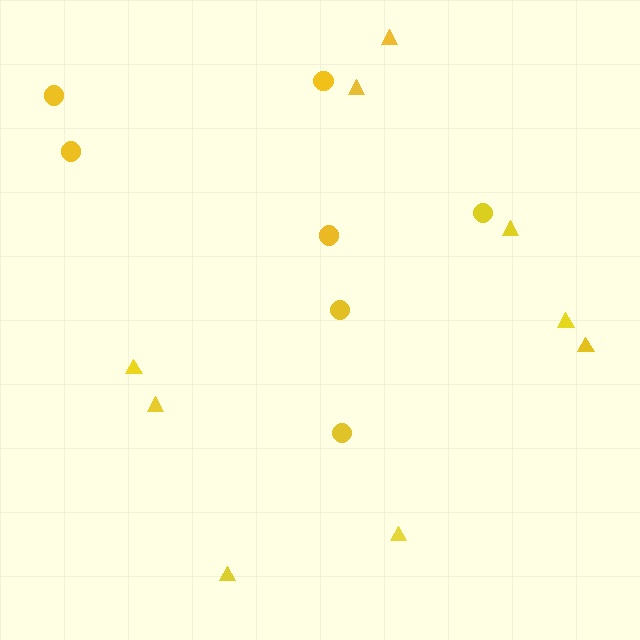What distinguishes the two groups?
There are 2 groups: one group of triangles (9) and one group of circles (7).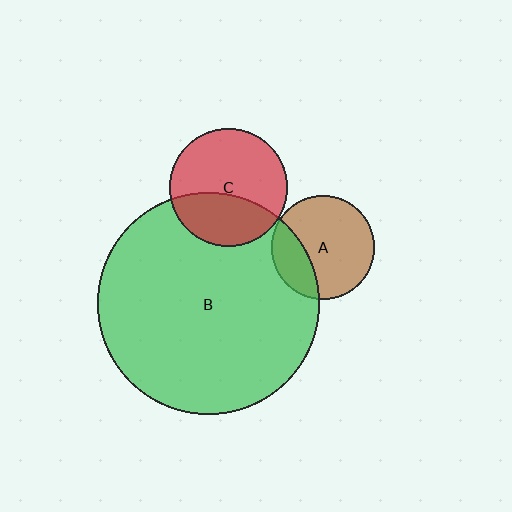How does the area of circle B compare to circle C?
Approximately 3.5 times.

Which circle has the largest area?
Circle B (green).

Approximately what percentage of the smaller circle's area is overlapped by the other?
Approximately 35%.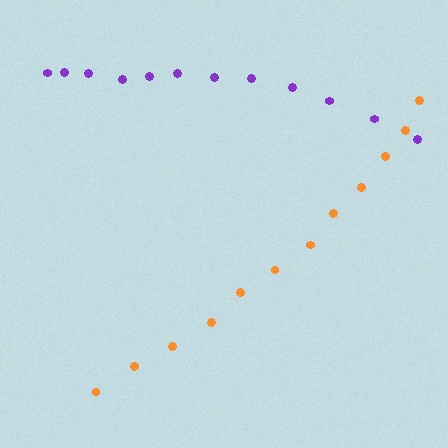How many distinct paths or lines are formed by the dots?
There are 2 distinct paths.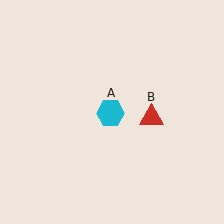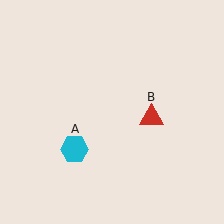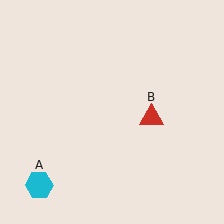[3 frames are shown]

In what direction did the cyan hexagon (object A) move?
The cyan hexagon (object A) moved down and to the left.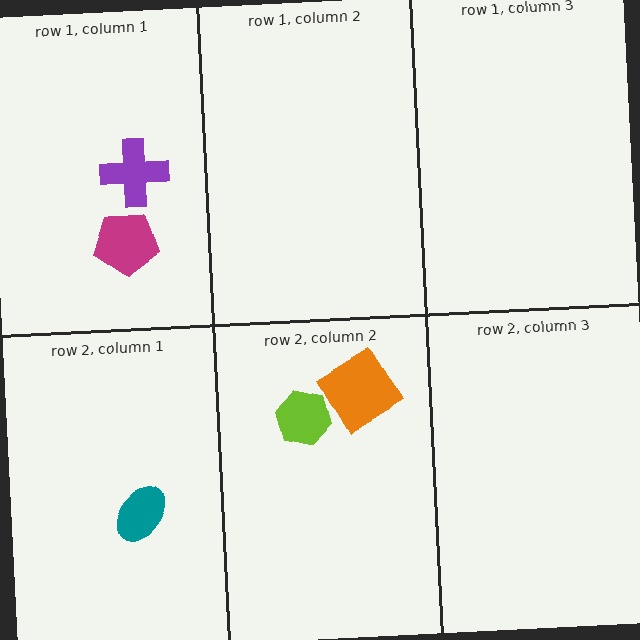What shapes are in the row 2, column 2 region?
The orange diamond, the lime hexagon.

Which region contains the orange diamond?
The row 2, column 2 region.